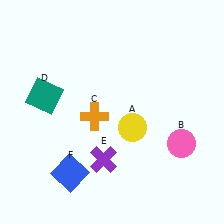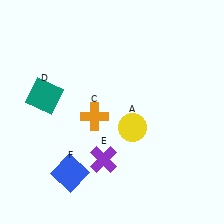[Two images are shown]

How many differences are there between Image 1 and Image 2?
There is 1 difference between the two images.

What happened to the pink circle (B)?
The pink circle (B) was removed in Image 2. It was in the bottom-right area of Image 1.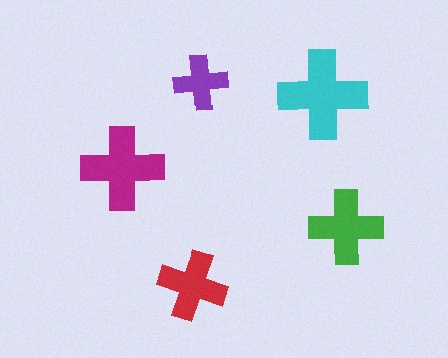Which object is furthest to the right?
The green cross is rightmost.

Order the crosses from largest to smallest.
the cyan one, the magenta one, the green one, the red one, the purple one.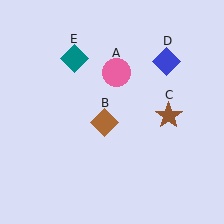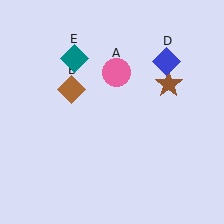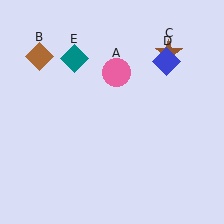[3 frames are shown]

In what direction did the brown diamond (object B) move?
The brown diamond (object B) moved up and to the left.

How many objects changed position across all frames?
2 objects changed position: brown diamond (object B), brown star (object C).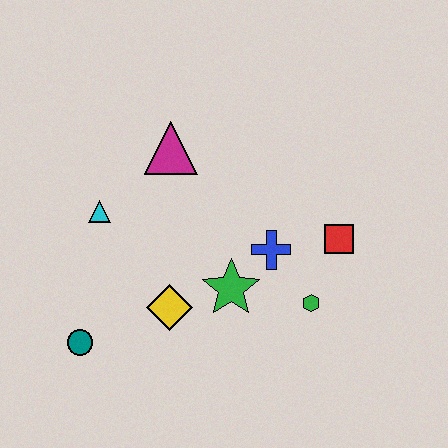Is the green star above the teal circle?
Yes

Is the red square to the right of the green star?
Yes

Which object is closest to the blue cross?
The green star is closest to the blue cross.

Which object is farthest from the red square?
The teal circle is farthest from the red square.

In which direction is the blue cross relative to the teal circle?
The blue cross is to the right of the teal circle.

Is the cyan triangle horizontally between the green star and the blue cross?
No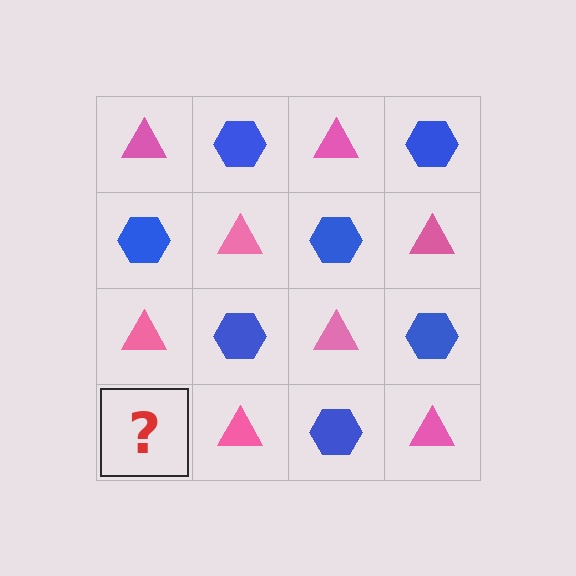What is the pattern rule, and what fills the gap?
The rule is that it alternates pink triangle and blue hexagon in a checkerboard pattern. The gap should be filled with a blue hexagon.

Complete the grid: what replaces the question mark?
The question mark should be replaced with a blue hexagon.